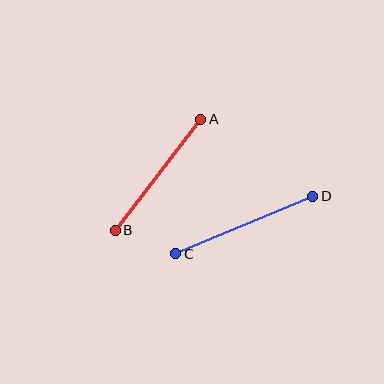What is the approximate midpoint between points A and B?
The midpoint is at approximately (158, 175) pixels.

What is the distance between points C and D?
The distance is approximately 149 pixels.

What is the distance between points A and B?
The distance is approximately 140 pixels.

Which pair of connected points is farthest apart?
Points C and D are farthest apart.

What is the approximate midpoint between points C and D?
The midpoint is at approximately (244, 225) pixels.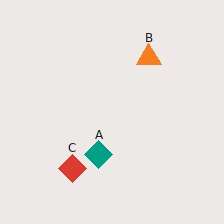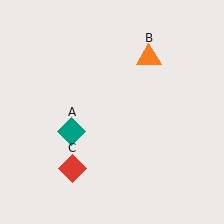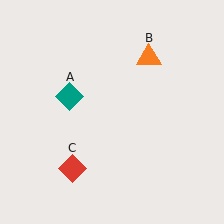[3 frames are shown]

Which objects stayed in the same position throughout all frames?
Orange triangle (object B) and red diamond (object C) remained stationary.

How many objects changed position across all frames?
1 object changed position: teal diamond (object A).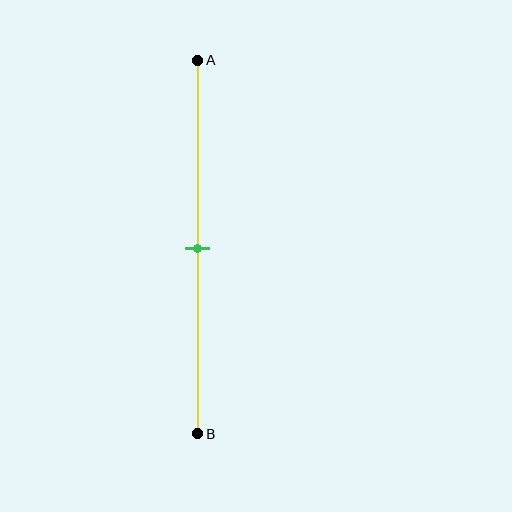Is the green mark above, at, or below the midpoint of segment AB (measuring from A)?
The green mark is approximately at the midpoint of segment AB.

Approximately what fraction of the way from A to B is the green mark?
The green mark is approximately 50% of the way from A to B.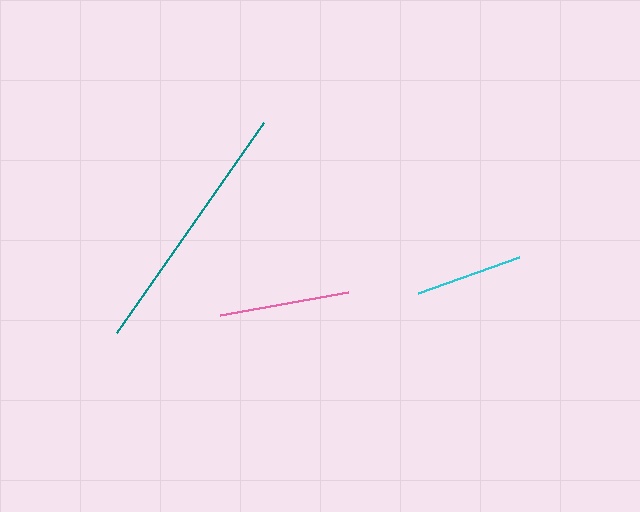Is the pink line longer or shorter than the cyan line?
The pink line is longer than the cyan line.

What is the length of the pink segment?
The pink segment is approximately 130 pixels long.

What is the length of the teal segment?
The teal segment is approximately 256 pixels long.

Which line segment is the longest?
The teal line is the longest at approximately 256 pixels.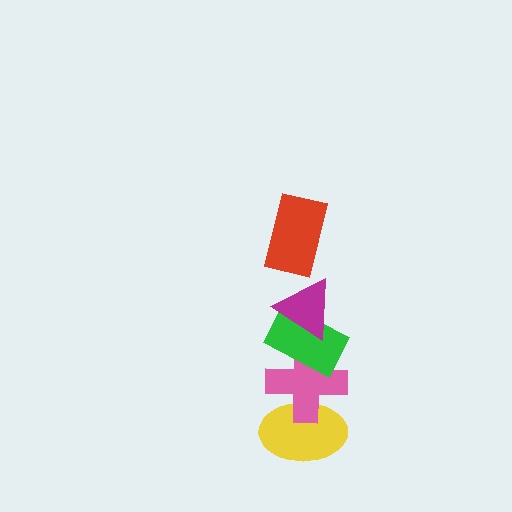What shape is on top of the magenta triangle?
The red rectangle is on top of the magenta triangle.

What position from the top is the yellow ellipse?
The yellow ellipse is 5th from the top.